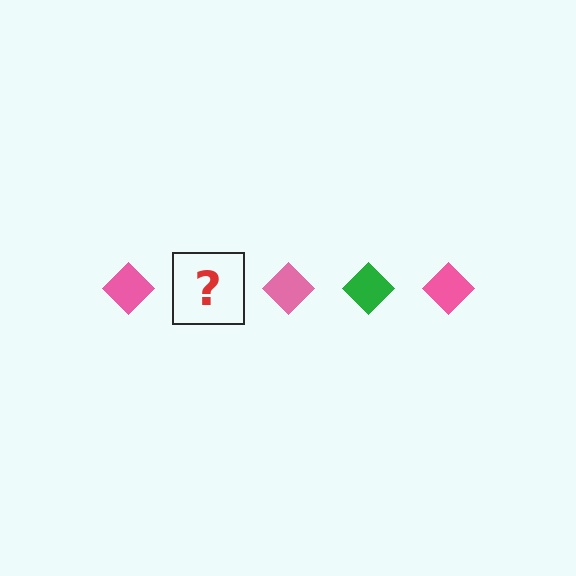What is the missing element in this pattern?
The missing element is a green diamond.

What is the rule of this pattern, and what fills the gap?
The rule is that the pattern cycles through pink, green diamonds. The gap should be filled with a green diamond.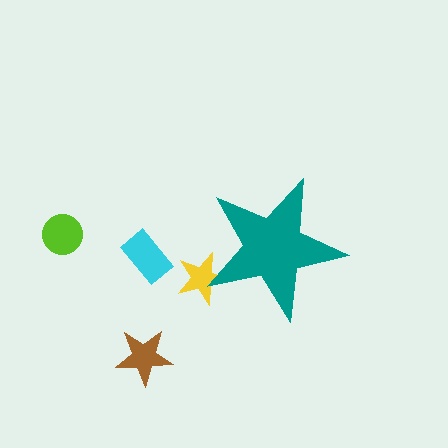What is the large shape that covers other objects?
A teal star.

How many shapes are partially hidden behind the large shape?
1 shape is partially hidden.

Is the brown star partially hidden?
No, the brown star is fully visible.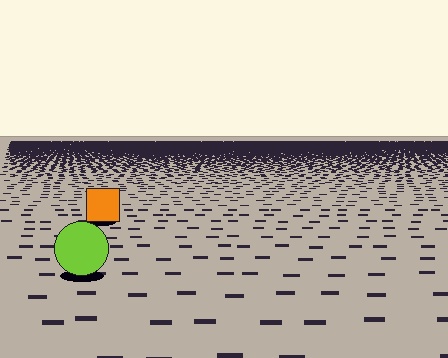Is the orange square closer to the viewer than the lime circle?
No. The lime circle is closer — you can tell from the texture gradient: the ground texture is coarser near it.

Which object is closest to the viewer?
The lime circle is closest. The texture marks near it are larger and more spread out.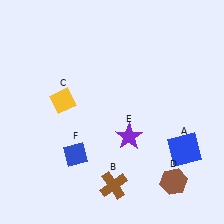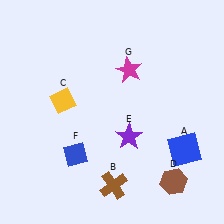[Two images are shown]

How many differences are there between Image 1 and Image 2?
There is 1 difference between the two images.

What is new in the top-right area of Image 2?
A magenta star (G) was added in the top-right area of Image 2.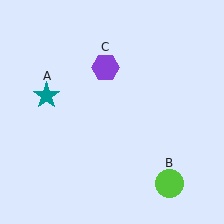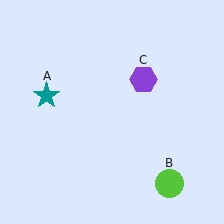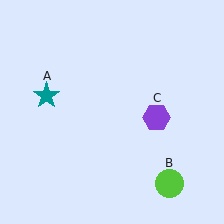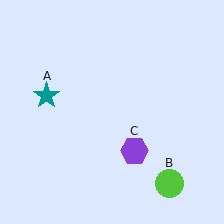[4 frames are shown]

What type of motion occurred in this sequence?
The purple hexagon (object C) rotated clockwise around the center of the scene.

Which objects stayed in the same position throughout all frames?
Teal star (object A) and lime circle (object B) remained stationary.